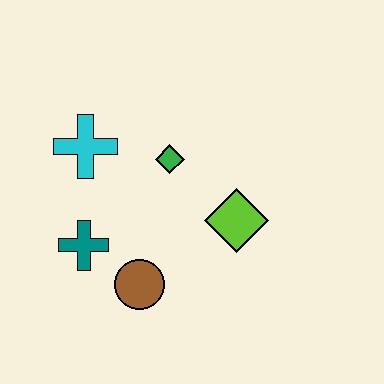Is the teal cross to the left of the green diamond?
Yes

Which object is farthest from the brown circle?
The cyan cross is farthest from the brown circle.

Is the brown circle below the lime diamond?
Yes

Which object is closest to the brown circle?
The teal cross is closest to the brown circle.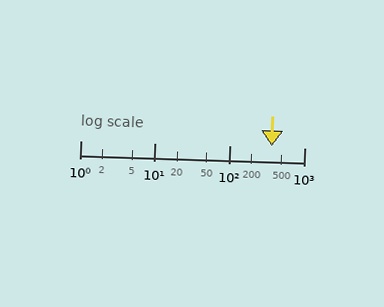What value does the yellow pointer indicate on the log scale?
The pointer indicates approximately 370.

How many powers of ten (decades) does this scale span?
The scale spans 3 decades, from 1 to 1000.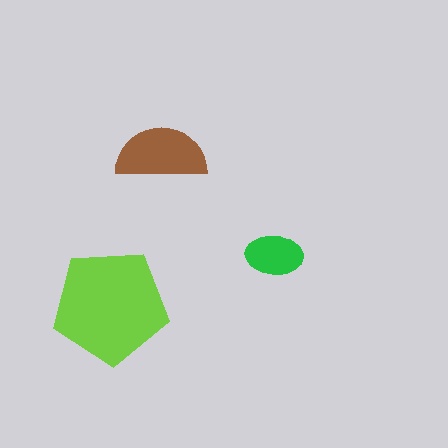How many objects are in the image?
There are 3 objects in the image.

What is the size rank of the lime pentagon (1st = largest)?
1st.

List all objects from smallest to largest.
The green ellipse, the brown semicircle, the lime pentagon.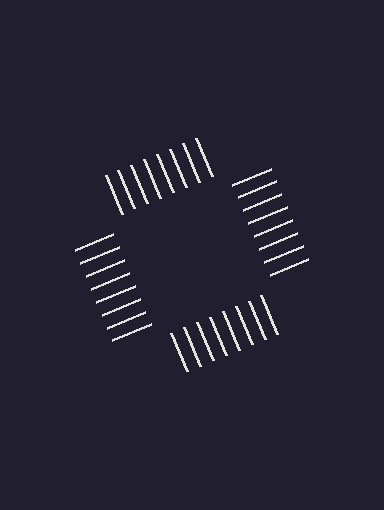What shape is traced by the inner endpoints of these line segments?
An illusory square — the line segments terminate on its edges but no continuous stroke is drawn.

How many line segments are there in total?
32 — 8 along each of the 4 edges.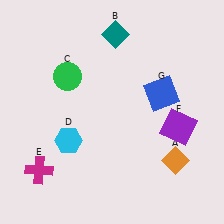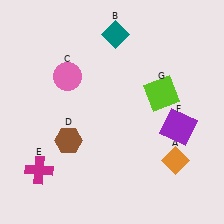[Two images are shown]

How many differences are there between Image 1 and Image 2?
There are 3 differences between the two images.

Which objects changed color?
C changed from green to pink. D changed from cyan to brown. G changed from blue to lime.